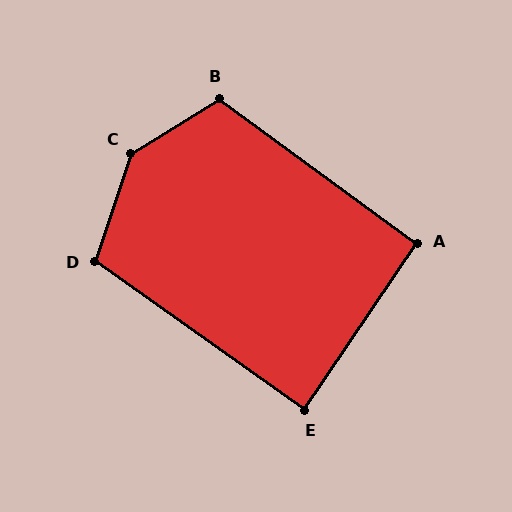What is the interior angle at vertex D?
Approximately 107 degrees (obtuse).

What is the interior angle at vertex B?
Approximately 112 degrees (obtuse).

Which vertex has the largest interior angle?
C, at approximately 140 degrees.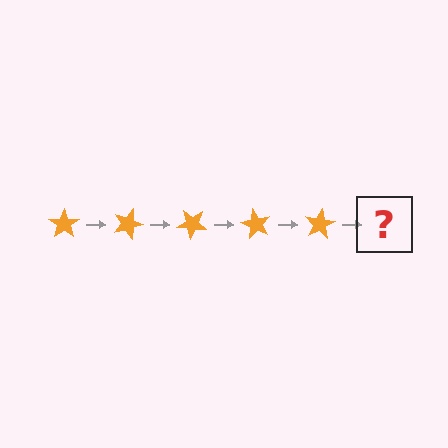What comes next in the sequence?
The next element should be an orange star rotated 100 degrees.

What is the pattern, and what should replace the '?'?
The pattern is that the star rotates 20 degrees each step. The '?' should be an orange star rotated 100 degrees.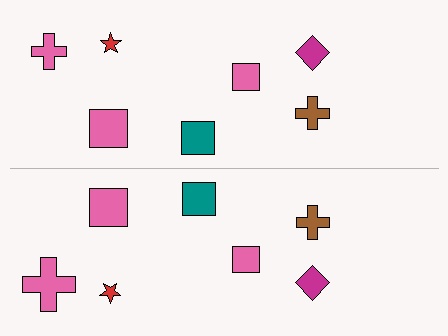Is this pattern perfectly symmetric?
No, the pattern is not perfectly symmetric. The pink cross on the bottom side has a different size than its mirror counterpart.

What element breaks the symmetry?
The pink cross on the bottom side has a different size than its mirror counterpart.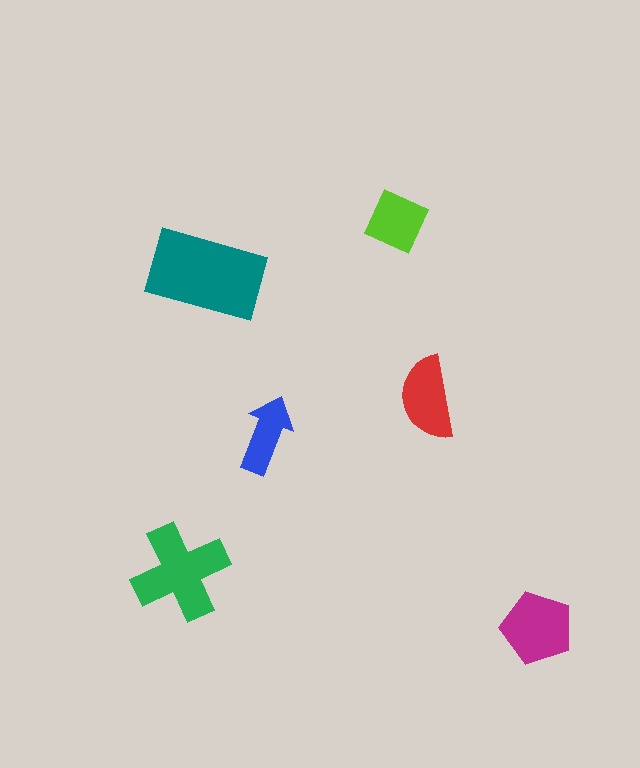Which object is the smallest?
The blue arrow.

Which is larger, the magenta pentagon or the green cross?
The green cross.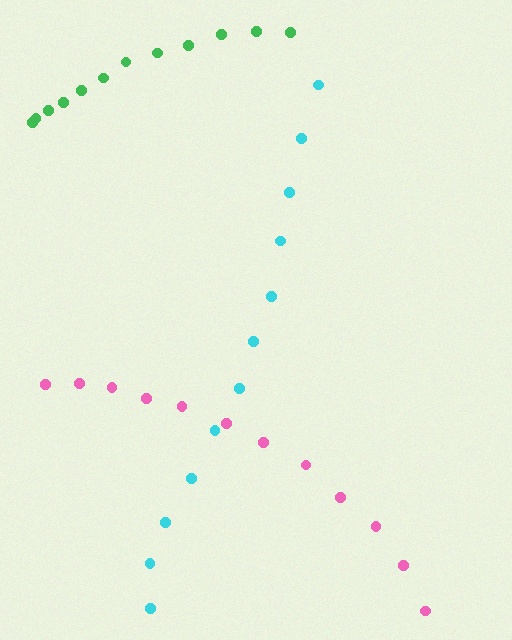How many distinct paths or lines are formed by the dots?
There are 3 distinct paths.